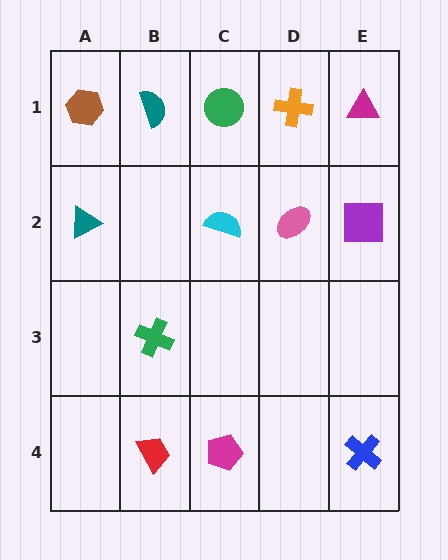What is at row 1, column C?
A green circle.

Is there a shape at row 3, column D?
No, that cell is empty.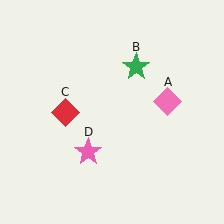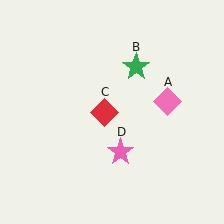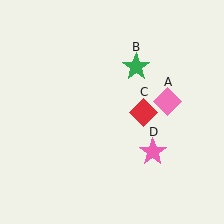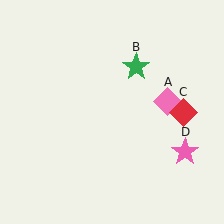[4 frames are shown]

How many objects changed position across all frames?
2 objects changed position: red diamond (object C), pink star (object D).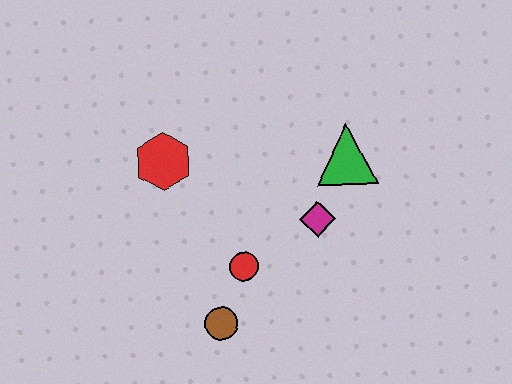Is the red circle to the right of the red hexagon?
Yes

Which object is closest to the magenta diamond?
The green triangle is closest to the magenta diamond.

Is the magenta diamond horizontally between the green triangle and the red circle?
Yes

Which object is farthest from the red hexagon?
The green triangle is farthest from the red hexagon.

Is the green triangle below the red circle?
No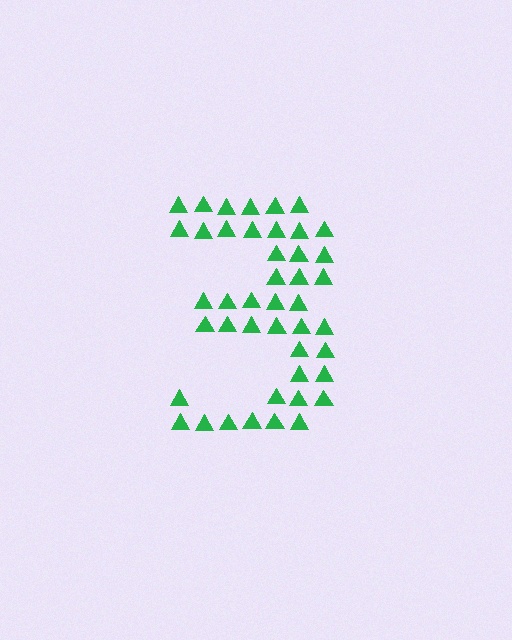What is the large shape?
The large shape is the digit 3.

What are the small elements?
The small elements are triangles.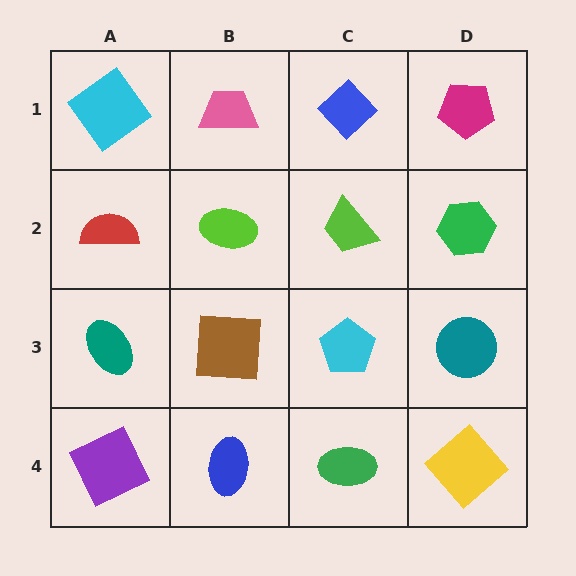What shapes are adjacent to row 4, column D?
A teal circle (row 3, column D), a green ellipse (row 4, column C).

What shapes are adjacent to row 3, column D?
A green hexagon (row 2, column D), a yellow diamond (row 4, column D), a cyan pentagon (row 3, column C).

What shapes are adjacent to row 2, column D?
A magenta pentagon (row 1, column D), a teal circle (row 3, column D), a lime trapezoid (row 2, column C).